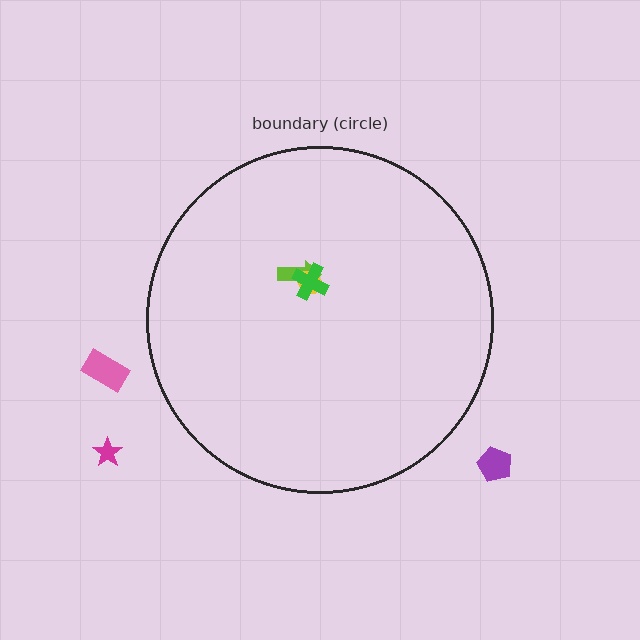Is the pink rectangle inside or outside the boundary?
Outside.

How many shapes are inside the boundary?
3 inside, 3 outside.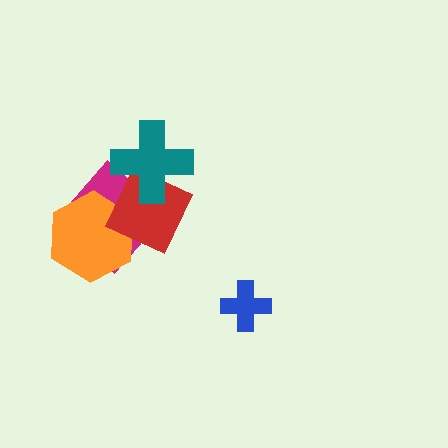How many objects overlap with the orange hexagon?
2 objects overlap with the orange hexagon.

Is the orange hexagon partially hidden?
Yes, it is partially covered by another shape.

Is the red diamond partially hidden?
Yes, it is partially covered by another shape.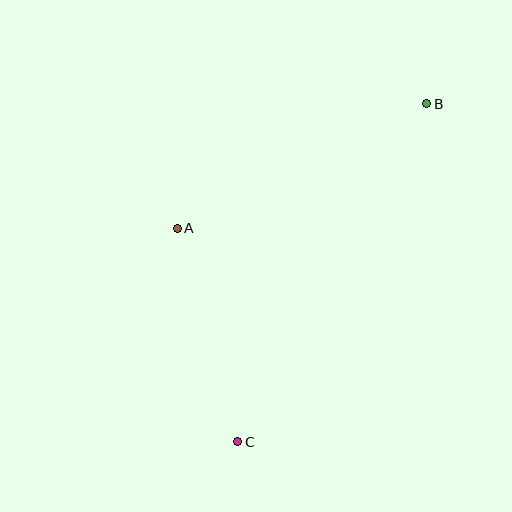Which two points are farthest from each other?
Points B and C are farthest from each other.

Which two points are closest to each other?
Points A and C are closest to each other.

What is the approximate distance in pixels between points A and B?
The distance between A and B is approximately 279 pixels.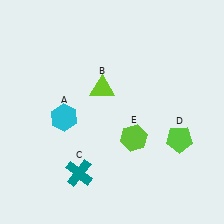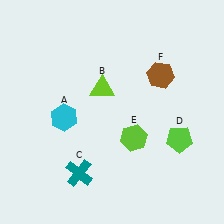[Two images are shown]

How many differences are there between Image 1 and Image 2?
There is 1 difference between the two images.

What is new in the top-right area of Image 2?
A brown hexagon (F) was added in the top-right area of Image 2.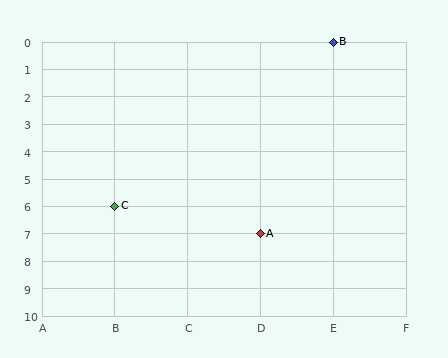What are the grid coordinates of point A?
Point A is at grid coordinates (D, 7).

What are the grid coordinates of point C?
Point C is at grid coordinates (B, 6).